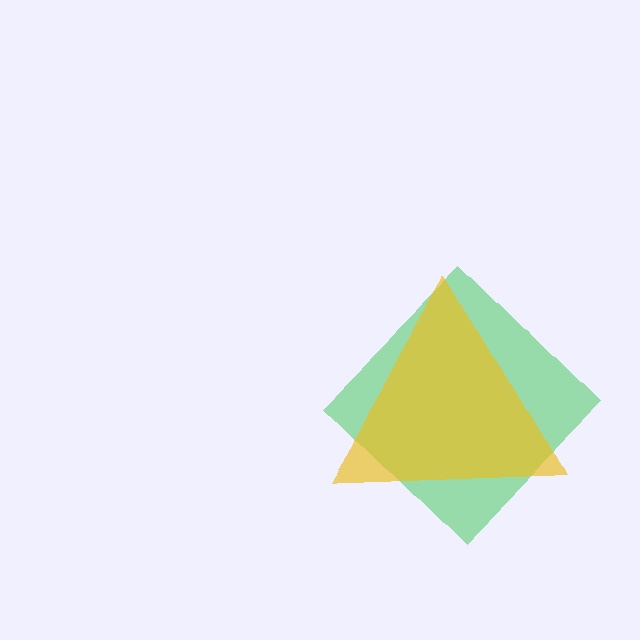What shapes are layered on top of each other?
The layered shapes are: a green diamond, a yellow triangle.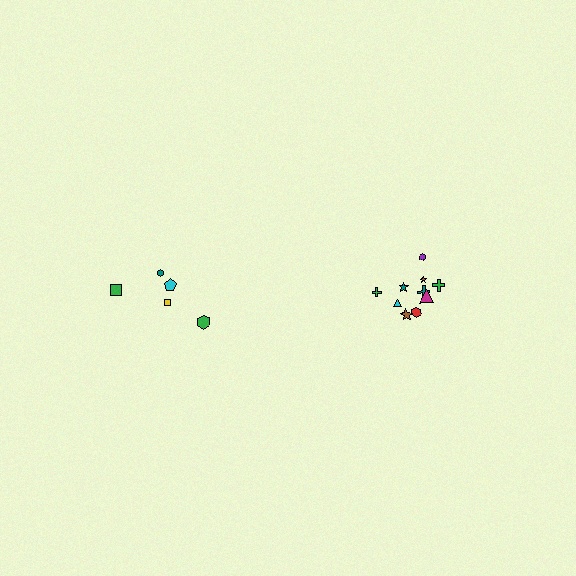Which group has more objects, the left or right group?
The right group.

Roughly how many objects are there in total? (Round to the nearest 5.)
Roughly 15 objects in total.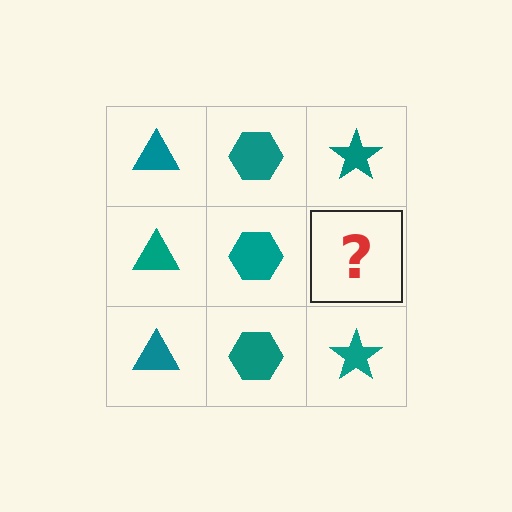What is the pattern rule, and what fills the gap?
The rule is that each column has a consistent shape. The gap should be filled with a teal star.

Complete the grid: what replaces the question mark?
The question mark should be replaced with a teal star.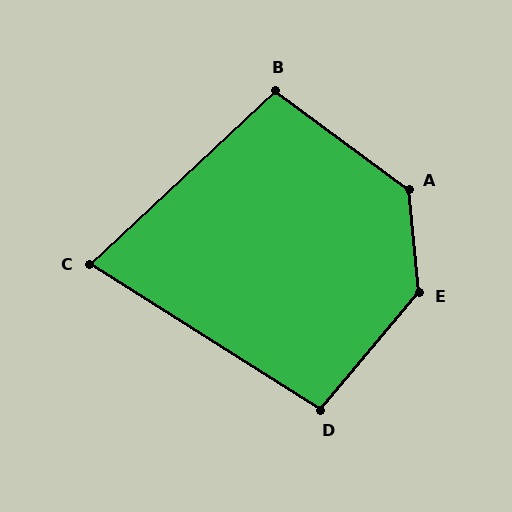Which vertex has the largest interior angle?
E, at approximately 135 degrees.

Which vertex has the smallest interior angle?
C, at approximately 75 degrees.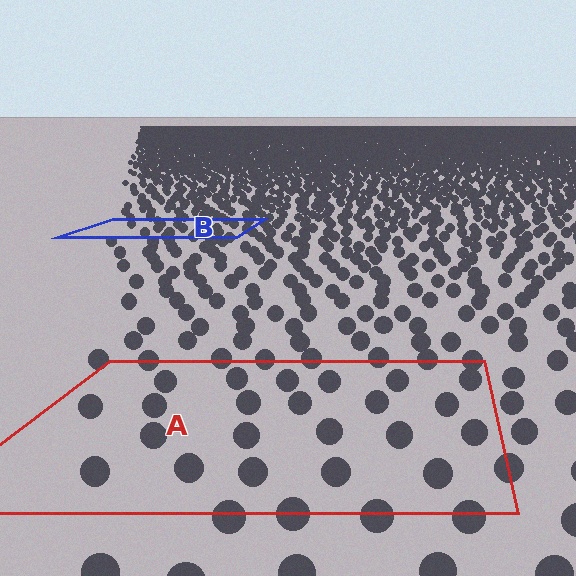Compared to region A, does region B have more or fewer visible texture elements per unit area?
Region B has more texture elements per unit area — they are packed more densely because it is farther away.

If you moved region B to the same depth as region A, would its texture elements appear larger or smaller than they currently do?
They would appear larger. At a closer depth, the same texture elements are projected at a bigger on-screen size.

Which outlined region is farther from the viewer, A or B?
Region B is farther from the viewer — the texture elements inside it appear smaller and more densely packed.